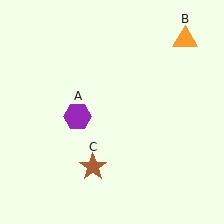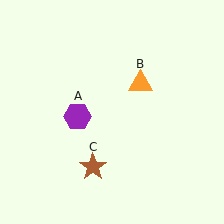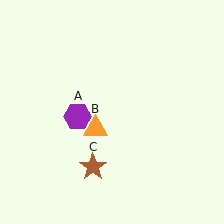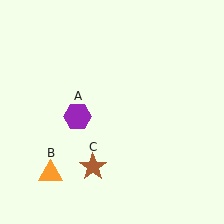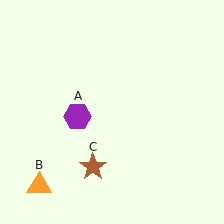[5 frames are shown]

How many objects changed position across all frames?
1 object changed position: orange triangle (object B).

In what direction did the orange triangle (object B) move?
The orange triangle (object B) moved down and to the left.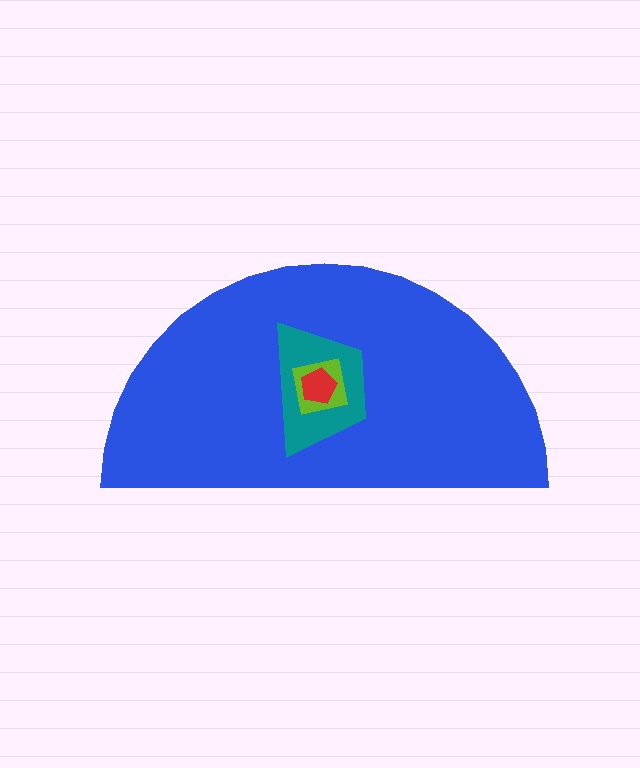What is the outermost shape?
The blue semicircle.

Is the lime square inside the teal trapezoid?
Yes.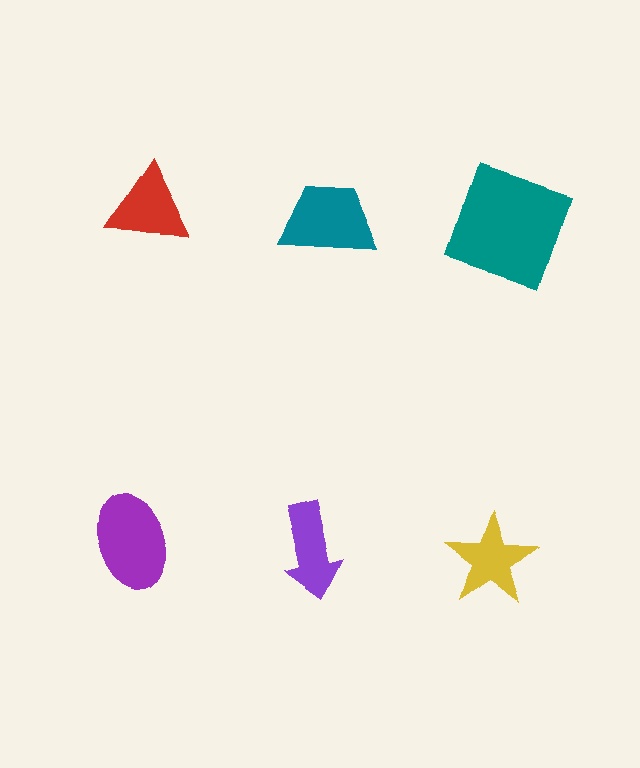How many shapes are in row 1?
3 shapes.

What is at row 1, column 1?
A red triangle.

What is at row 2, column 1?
A purple ellipse.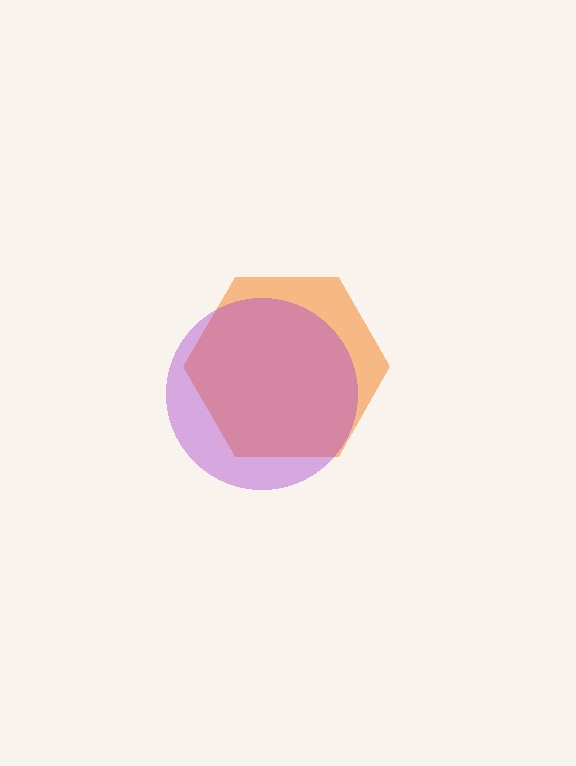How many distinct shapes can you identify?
There are 2 distinct shapes: an orange hexagon, a purple circle.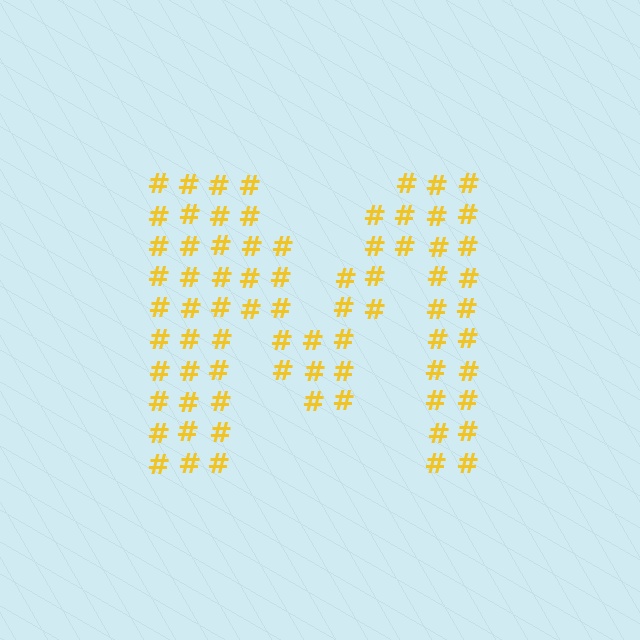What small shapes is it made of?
It is made of small hash symbols.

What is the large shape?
The large shape is the letter M.